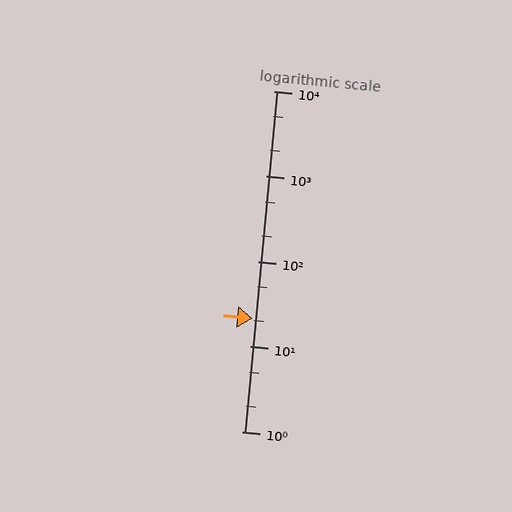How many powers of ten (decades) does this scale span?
The scale spans 4 decades, from 1 to 10000.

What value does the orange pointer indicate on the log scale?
The pointer indicates approximately 21.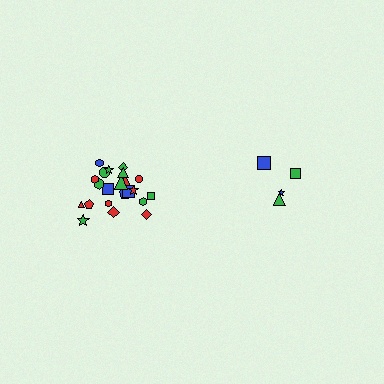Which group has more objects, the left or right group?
The left group.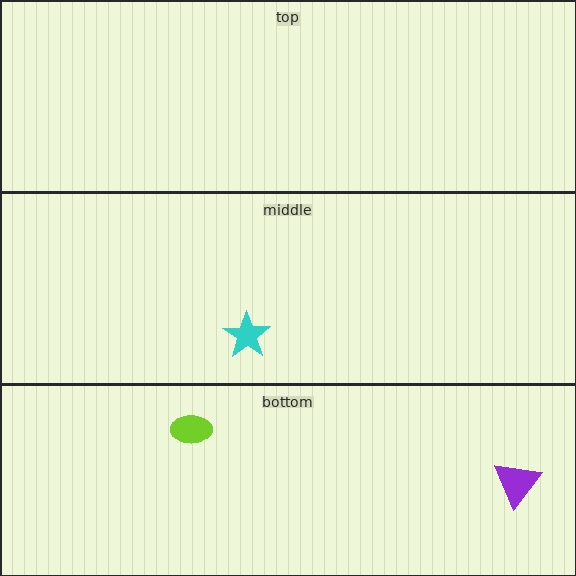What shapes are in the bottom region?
The purple triangle, the lime ellipse.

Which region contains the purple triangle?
The bottom region.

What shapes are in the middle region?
The cyan star.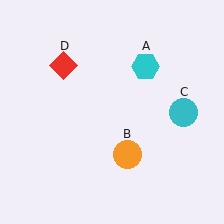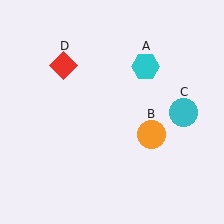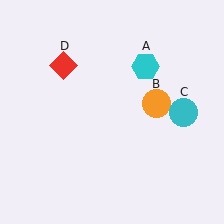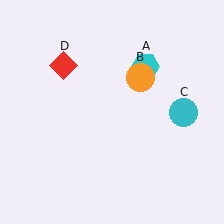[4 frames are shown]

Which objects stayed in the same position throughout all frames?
Cyan hexagon (object A) and cyan circle (object C) and red diamond (object D) remained stationary.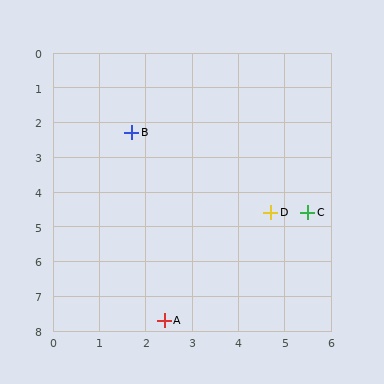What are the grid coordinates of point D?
Point D is at approximately (4.7, 4.6).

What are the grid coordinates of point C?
Point C is at approximately (5.5, 4.6).